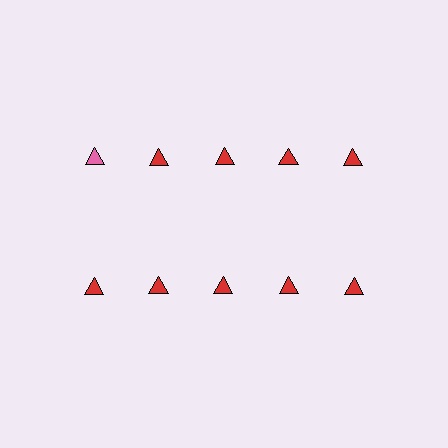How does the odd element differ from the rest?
It has a different color: pink instead of red.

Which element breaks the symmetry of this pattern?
The pink triangle in the top row, leftmost column breaks the symmetry. All other shapes are red triangles.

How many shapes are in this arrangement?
There are 10 shapes arranged in a grid pattern.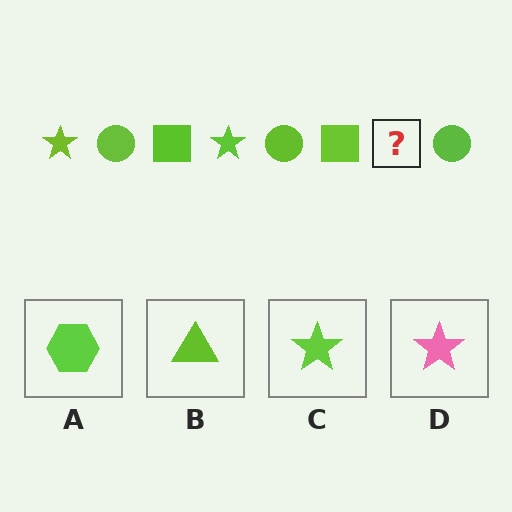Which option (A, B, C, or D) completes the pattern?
C.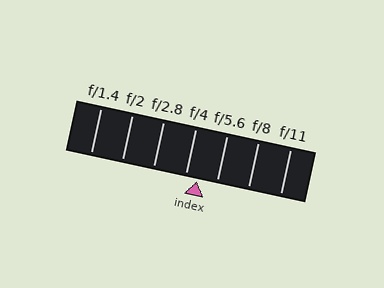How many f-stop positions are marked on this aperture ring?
There are 7 f-stop positions marked.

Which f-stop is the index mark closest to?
The index mark is closest to f/4.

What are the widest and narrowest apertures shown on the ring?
The widest aperture shown is f/1.4 and the narrowest is f/11.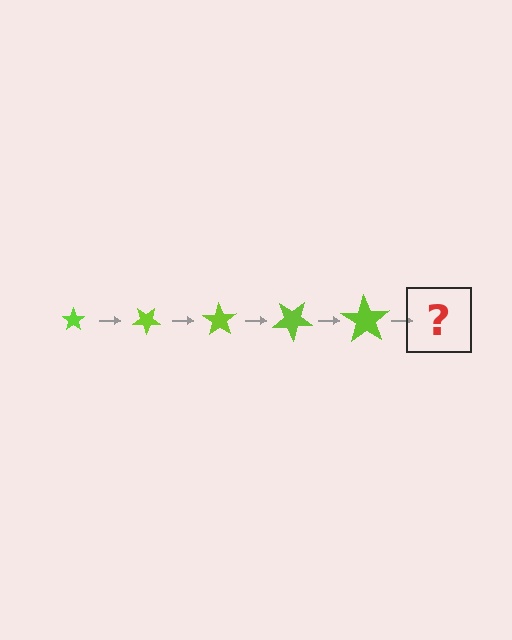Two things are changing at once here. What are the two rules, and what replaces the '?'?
The two rules are that the star grows larger each step and it rotates 35 degrees each step. The '?' should be a star, larger than the previous one and rotated 175 degrees from the start.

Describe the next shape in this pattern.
It should be a star, larger than the previous one and rotated 175 degrees from the start.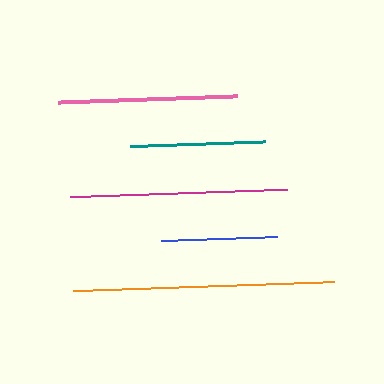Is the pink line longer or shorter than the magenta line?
The magenta line is longer than the pink line.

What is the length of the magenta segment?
The magenta segment is approximately 217 pixels long.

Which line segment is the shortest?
The blue line is the shortest at approximately 117 pixels.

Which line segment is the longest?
The orange line is the longest at approximately 261 pixels.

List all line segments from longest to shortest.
From longest to shortest: orange, magenta, pink, teal, blue.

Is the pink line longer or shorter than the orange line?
The orange line is longer than the pink line.